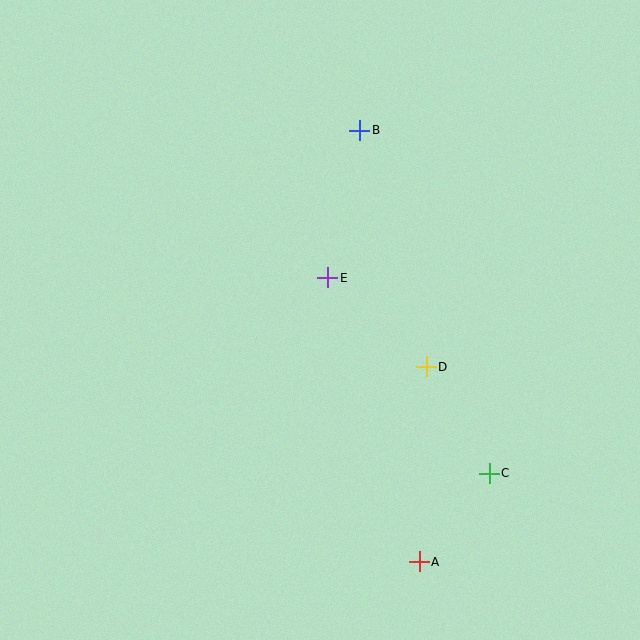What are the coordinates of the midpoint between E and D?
The midpoint between E and D is at (377, 322).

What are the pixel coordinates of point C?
Point C is at (489, 473).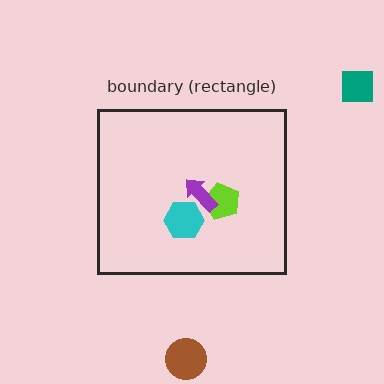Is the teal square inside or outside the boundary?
Outside.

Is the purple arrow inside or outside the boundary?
Inside.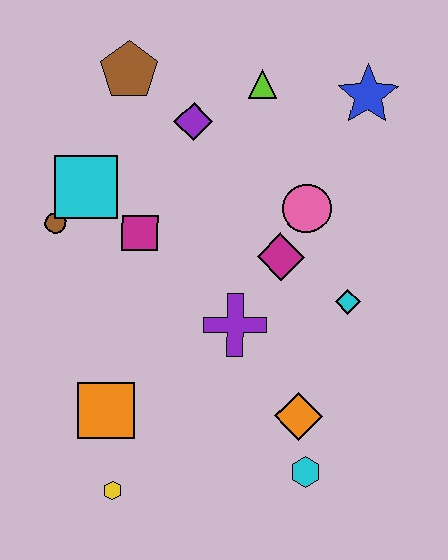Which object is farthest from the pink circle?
The yellow hexagon is farthest from the pink circle.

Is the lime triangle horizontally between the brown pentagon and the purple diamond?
No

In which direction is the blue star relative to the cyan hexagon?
The blue star is above the cyan hexagon.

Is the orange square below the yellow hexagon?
No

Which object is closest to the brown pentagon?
The purple diamond is closest to the brown pentagon.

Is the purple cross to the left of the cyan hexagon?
Yes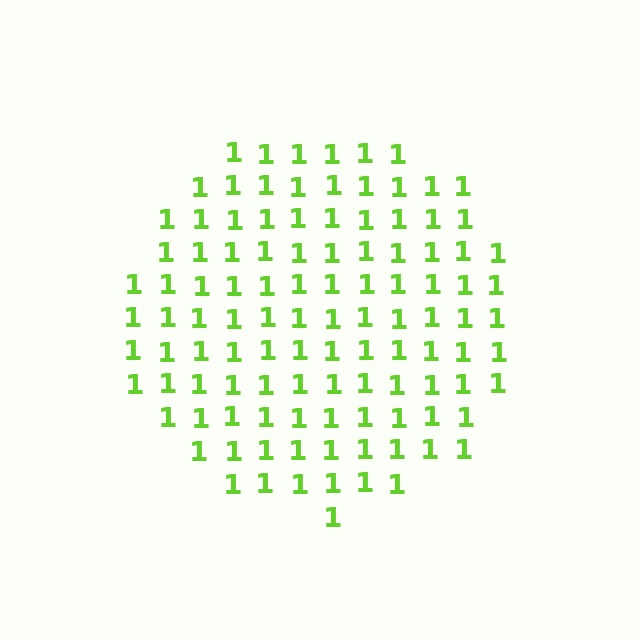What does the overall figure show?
The overall figure shows a circle.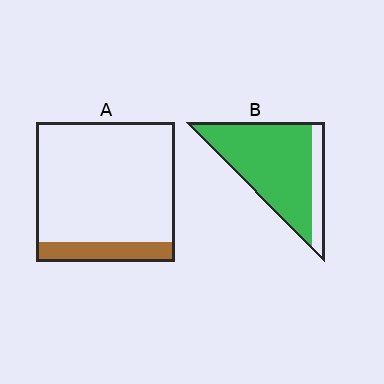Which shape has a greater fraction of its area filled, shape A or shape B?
Shape B.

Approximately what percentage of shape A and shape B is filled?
A is approximately 15% and B is approximately 80%.